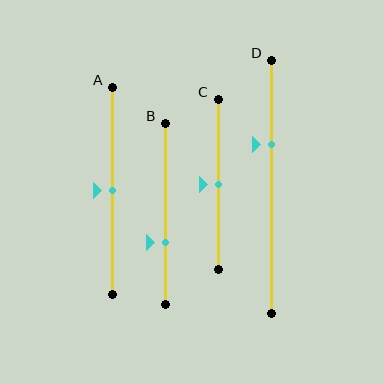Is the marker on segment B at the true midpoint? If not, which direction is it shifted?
No, the marker on segment B is shifted downward by about 16% of the segment length.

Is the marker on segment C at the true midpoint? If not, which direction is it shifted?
Yes, the marker on segment C is at the true midpoint.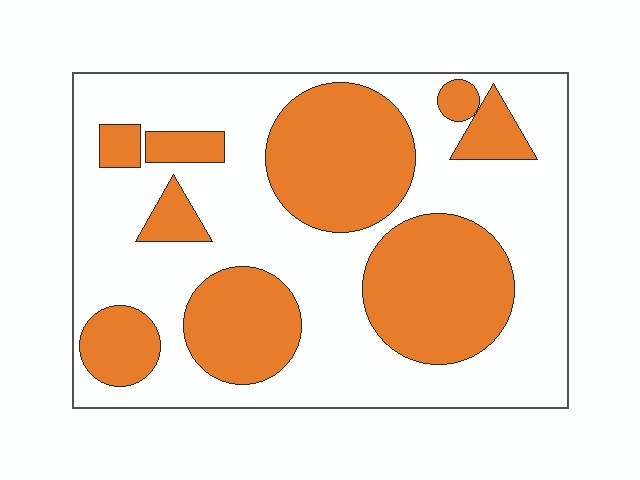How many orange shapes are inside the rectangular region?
9.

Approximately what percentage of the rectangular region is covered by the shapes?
Approximately 40%.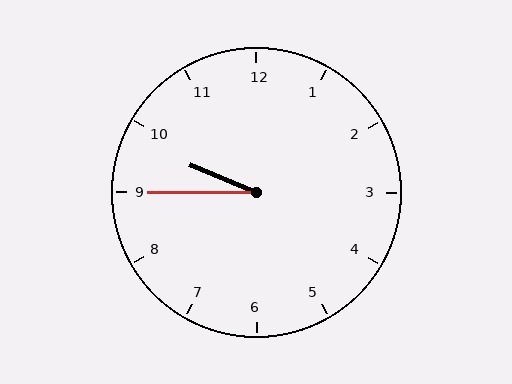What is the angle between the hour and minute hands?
Approximately 22 degrees.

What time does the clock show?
9:45.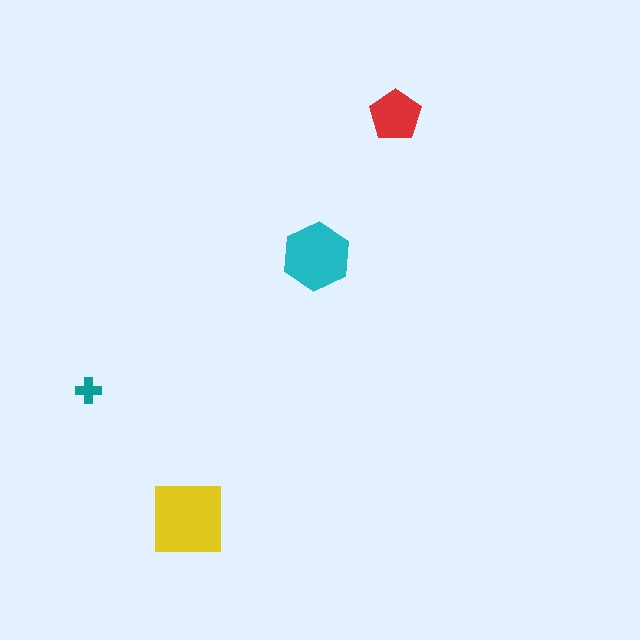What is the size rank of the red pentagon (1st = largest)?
3rd.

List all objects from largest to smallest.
The yellow square, the cyan hexagon, the red pentagon, the teal cross.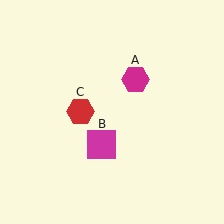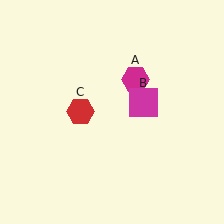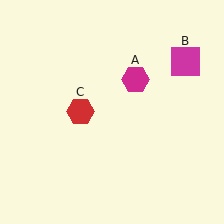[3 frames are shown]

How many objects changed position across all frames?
1 object changed position: magenta square (object B).